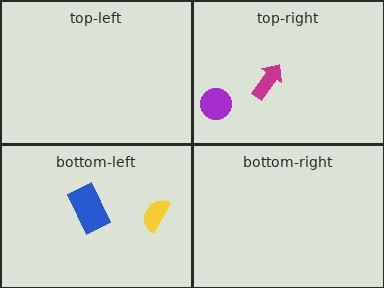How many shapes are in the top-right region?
2.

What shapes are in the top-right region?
The magenta arrow, the purple circle.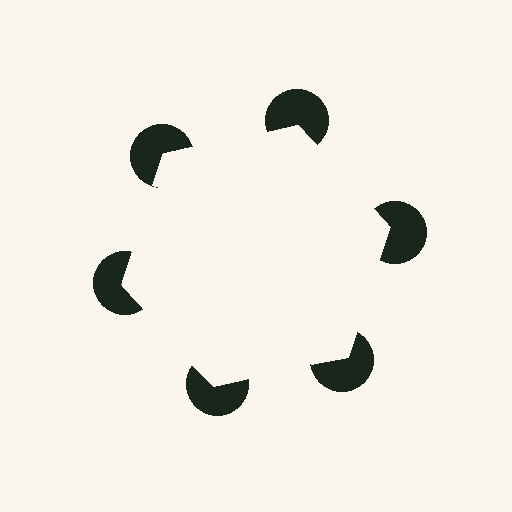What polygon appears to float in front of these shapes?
An illusory hexagon — its edges are inferred from the aligned wedge cuts in the pac-man discs, not physically drawn.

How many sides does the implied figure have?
6 sides.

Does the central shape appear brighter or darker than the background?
It typically appears slightly brighter than the background, even though no actual brightness change is drawn.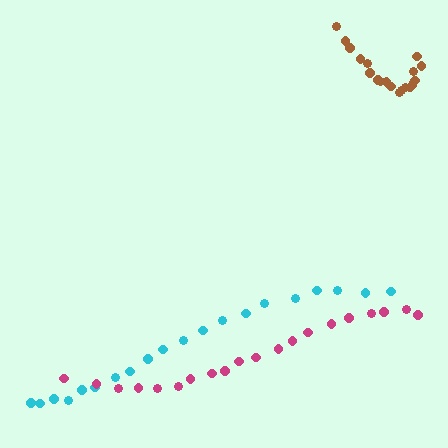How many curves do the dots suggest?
There are 3 distinct paths.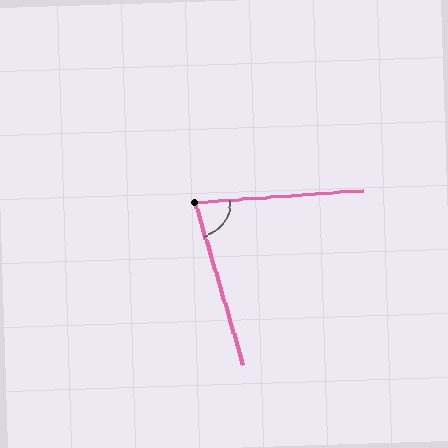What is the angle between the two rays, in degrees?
Approximately 78 degrees.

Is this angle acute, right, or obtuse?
It is acute.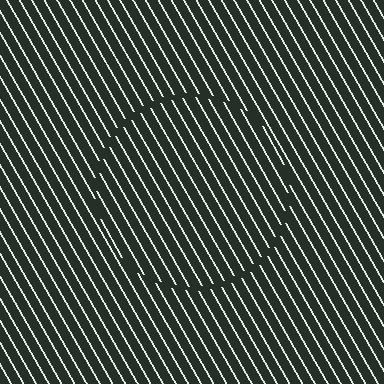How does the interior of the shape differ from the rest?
The interior of the shape contains the same grating, shifted by half a period — the contour is defined by the phase discontinuity where line-ends from the inner and outer gratings abut.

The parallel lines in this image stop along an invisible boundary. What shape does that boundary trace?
An illusory circle. The interior of the shape contains the same grating, shifted by half a period — the contour is defined by the phase discontinuity where line-ends from the inner and outer gratings abut.